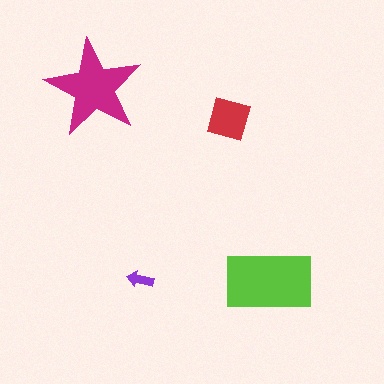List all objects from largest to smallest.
The lime rectangle, the magenta star, the red diamond, the purple arrow.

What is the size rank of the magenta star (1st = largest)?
2nd.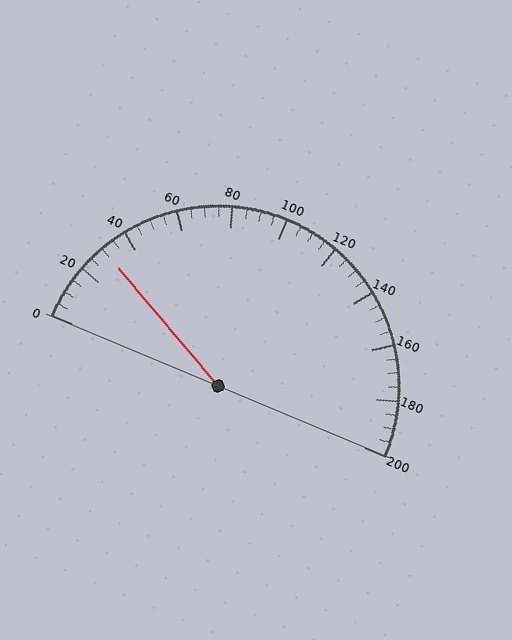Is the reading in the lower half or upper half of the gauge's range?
The reading is in the lower half of the range (0 to 200).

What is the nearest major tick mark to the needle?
The nearest major tick mark is 40.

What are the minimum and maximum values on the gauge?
The gauge ranges from 0 to 200.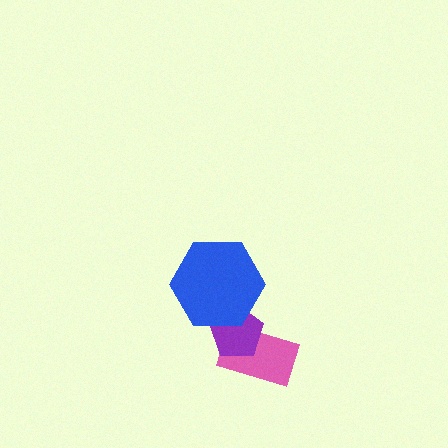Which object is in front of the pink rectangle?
The purple pentagon is in front of the pink rectangle.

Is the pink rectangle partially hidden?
Yes, it is partially covered by another shape.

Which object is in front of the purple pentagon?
The blue hexagon is in front of the purple pentagon.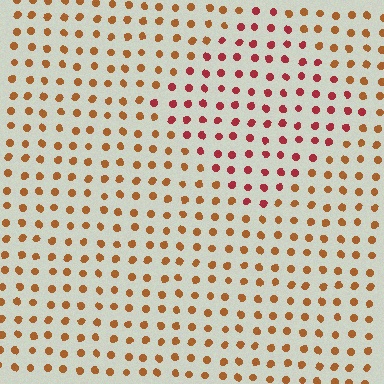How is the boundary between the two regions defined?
The boundary is defined purely by a slight shift in hue (about 34 degrees). Spacing, size, and orientation are identical on both sides.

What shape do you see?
I see a diamond.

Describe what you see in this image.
The image is filled with small brown elements in a uniform arrangement. A diamond-shaped region is visible where the elements are tinted to a slightly different hue, forming a subtle color boundary.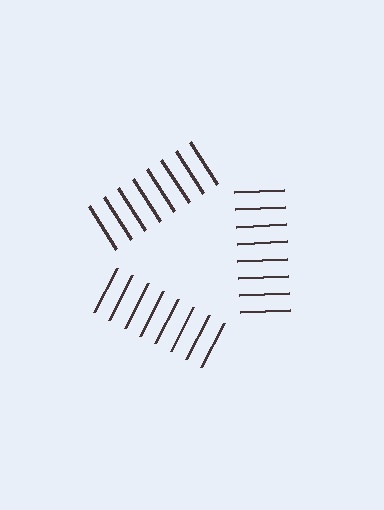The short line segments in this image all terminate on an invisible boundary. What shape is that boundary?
An illusory triangle — the line segments terminate on its edges but no continuous stroke is drawn.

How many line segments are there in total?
24 — 8 along each of the 3 edges.